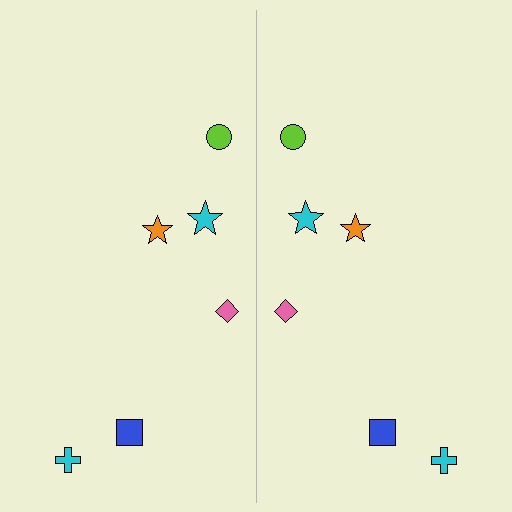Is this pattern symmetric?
Yes, this pattern has bilateral (reflection) symmetry.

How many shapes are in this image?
There are 12 shapes in this image.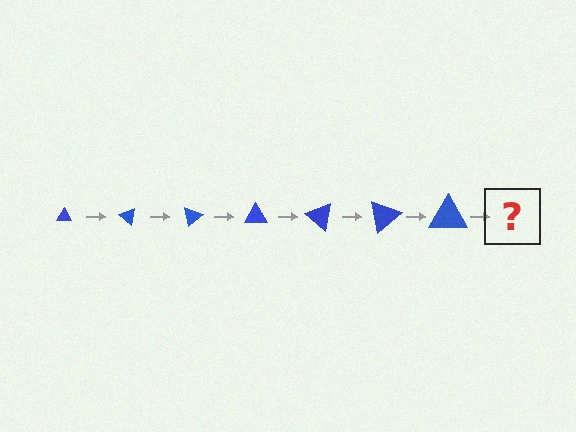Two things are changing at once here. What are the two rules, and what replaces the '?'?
The two rules are that the triangle grows larger each step and it rotates 40 degrees each step. The '?' should be a triangle, larger than the previous one and rotated 280 degrees from the start.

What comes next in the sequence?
The next element should be a triangle, larger than the previous one and rotated 280 degrees from the start.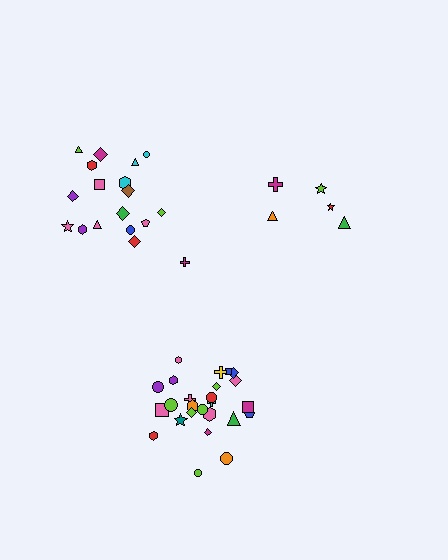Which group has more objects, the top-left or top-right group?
The top-left group.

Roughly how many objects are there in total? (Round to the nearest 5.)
Roughly 50 objects in total.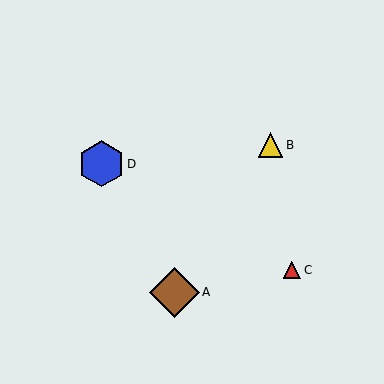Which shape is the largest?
The brown diamond (labeled A) is the largest.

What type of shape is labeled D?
Shape D is a blue hexagon.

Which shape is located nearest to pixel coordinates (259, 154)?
The yellow triangle (labeled B) at (270, 145) is nearest to that location.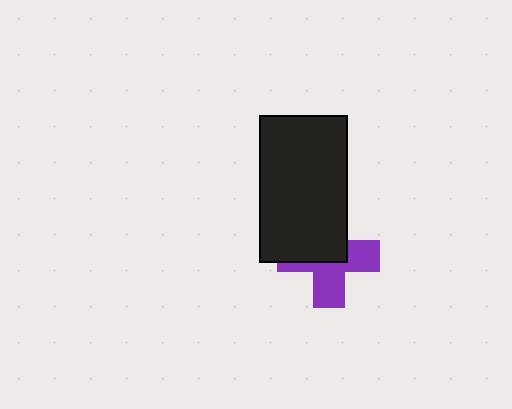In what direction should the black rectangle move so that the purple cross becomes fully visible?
The black rectangle should move toward the upper-left. That is the shortest direction to clear the overlap and leave the purple cross fully visible.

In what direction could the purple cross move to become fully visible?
The purple cross could move toward the lower-right. That would shift it out from behind the black rectangle entirely.